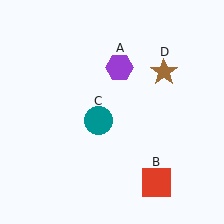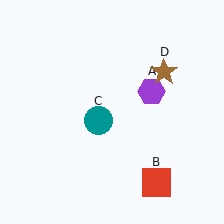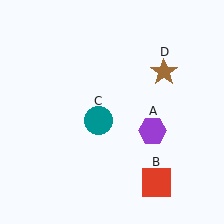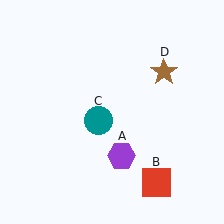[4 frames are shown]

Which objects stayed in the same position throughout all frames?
Red square (object B) and teal circle (object C) and brown star (object D) remained stationary.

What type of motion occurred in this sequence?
The purple hexagon (object A) rotated clockwise around the center of the scene.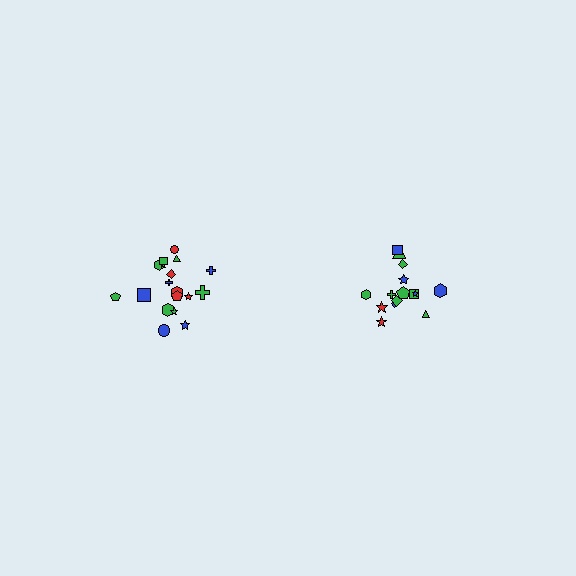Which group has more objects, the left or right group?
The left group.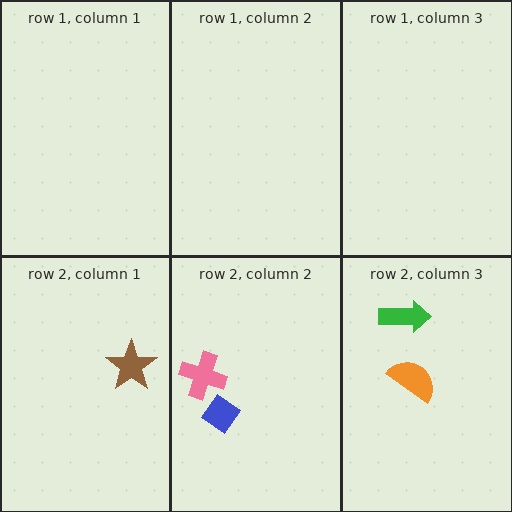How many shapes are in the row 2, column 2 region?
2.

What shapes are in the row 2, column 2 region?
The blue diamond, the pink cross.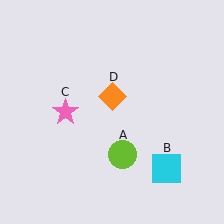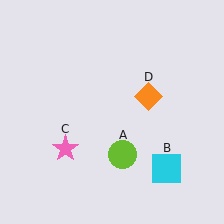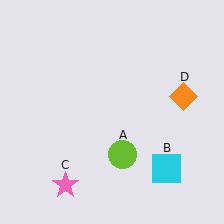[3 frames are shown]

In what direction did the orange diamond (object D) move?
The orange diamond (object D) moved right.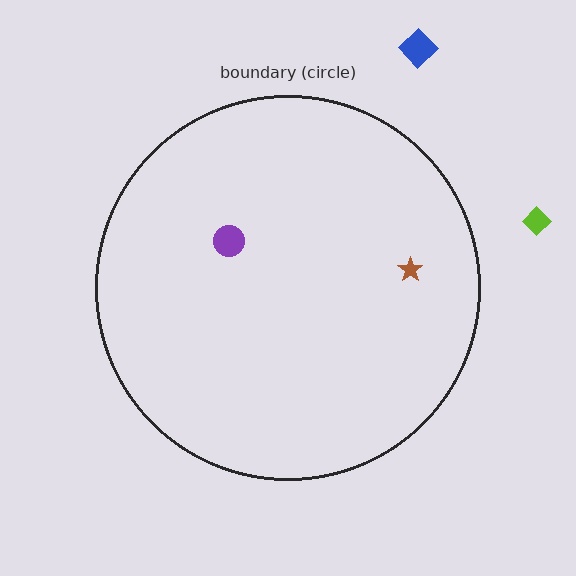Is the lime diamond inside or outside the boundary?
Outside.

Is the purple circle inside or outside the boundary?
Inside.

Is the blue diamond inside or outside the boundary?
Outside.